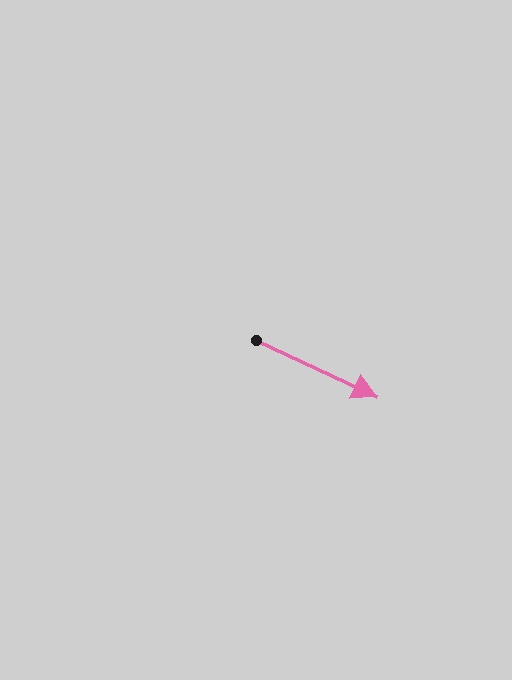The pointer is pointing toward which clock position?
Roughly 4 o'clock.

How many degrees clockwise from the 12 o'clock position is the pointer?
Approximately 115 degrees.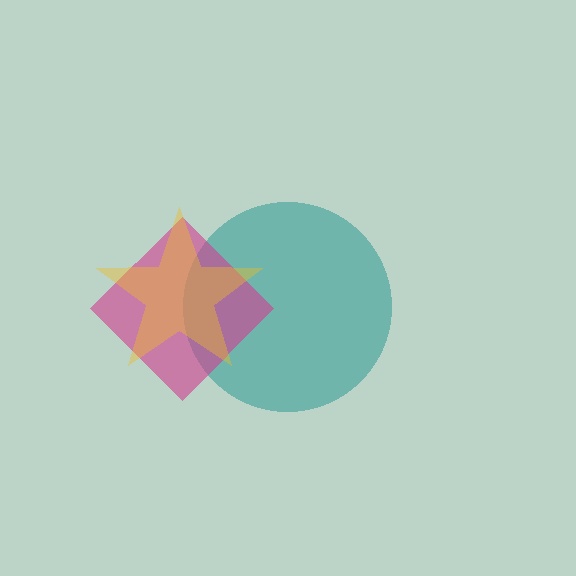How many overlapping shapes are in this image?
There are 3 overlapping shapes in the image.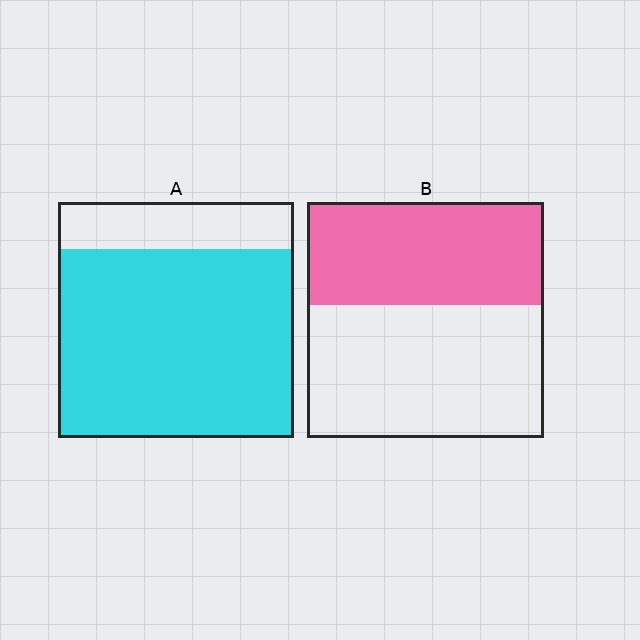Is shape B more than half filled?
No.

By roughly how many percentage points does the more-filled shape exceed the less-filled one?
By roughly 35 percentage points (A over B).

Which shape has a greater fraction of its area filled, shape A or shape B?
Shape A.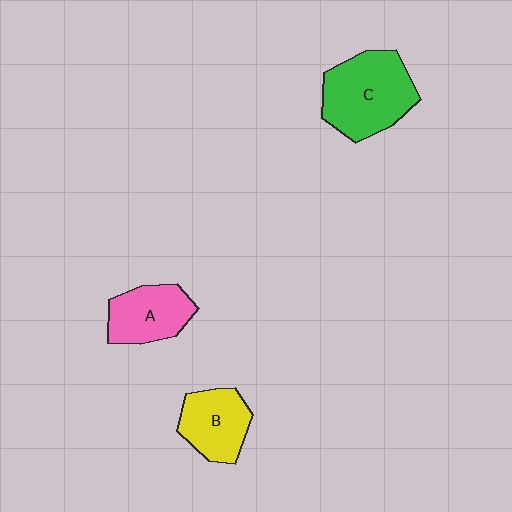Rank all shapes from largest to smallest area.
From largest to smallest: C (green), B (yellow), A (pink).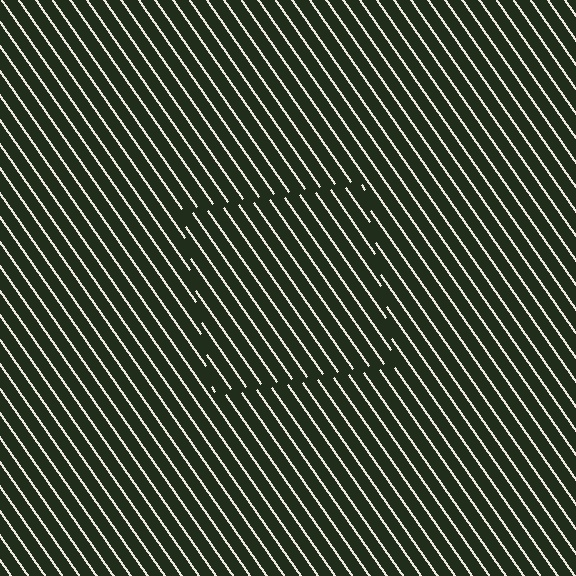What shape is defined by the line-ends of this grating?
An illusory square. The interior of the shape contains the same grating, shifted by half a period — the contour is defined by the phase discontinuity where line-ends from the inner and outer gratings abut.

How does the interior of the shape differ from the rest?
The interior of the shape contains the same grating, shifted by half a period — the contour is defined by the phase discontinuity where line-ends from the inner and outer gratings abut.